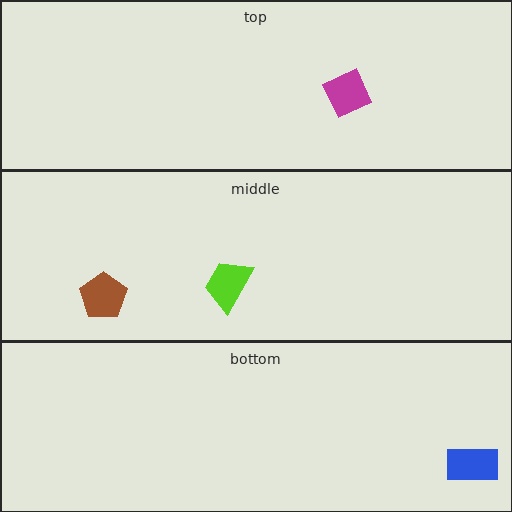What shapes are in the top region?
The magenta diamond.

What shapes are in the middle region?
The lime trapezoid, the brown pentagon.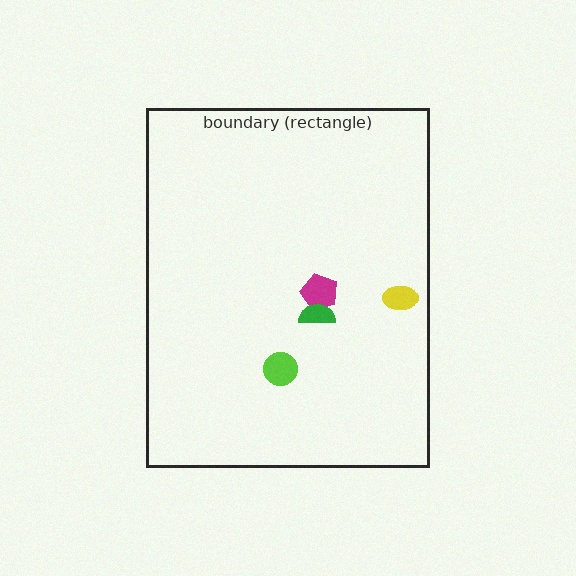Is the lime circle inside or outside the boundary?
Inside.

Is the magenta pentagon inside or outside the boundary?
Inside.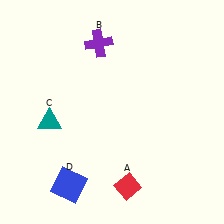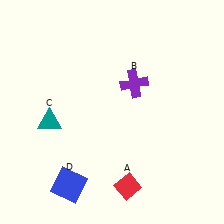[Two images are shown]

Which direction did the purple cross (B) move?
The purple cross (B) moved down.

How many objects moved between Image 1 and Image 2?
1 object moved between the two images.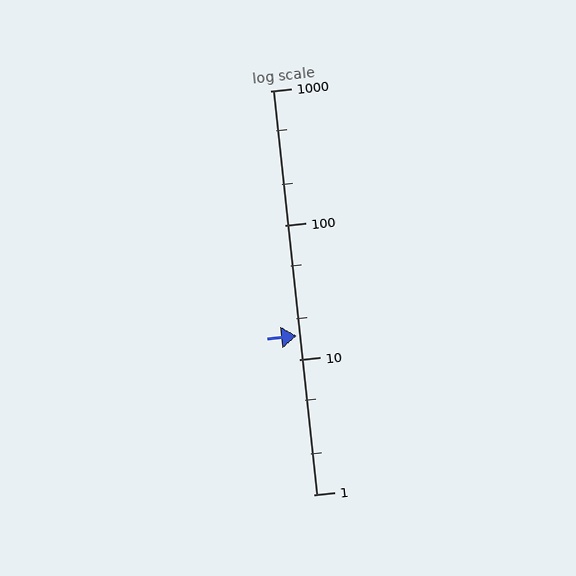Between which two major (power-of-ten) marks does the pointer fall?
The pointer is between 10 and 100.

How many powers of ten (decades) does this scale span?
The scale spans 3 decades, from 1 to 1000.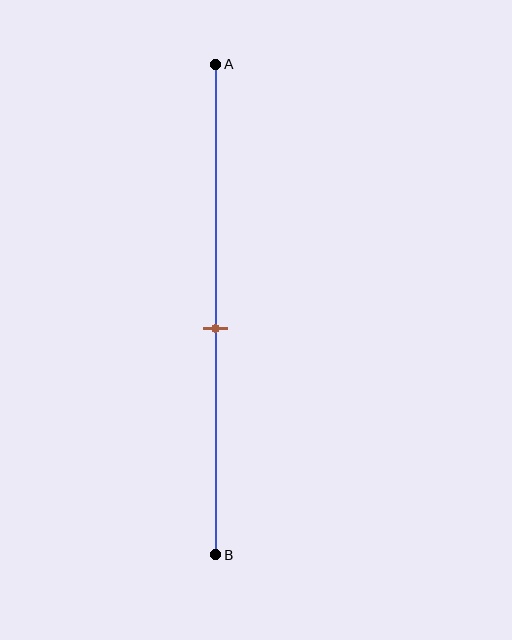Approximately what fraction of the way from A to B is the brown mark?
The brown mark is approximately 55% of the way from A to B.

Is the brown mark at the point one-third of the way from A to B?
No, the mark is at about 55% from A, not at the 33% one-third point.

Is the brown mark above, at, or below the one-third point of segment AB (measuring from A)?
The brown mark is below the one-third point of segment AB.